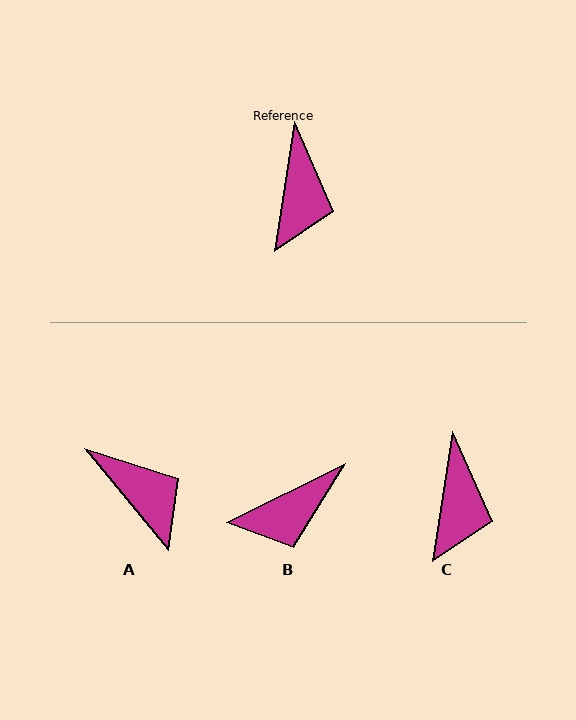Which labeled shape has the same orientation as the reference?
C.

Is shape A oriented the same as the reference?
No, it is off by about 48 degrees.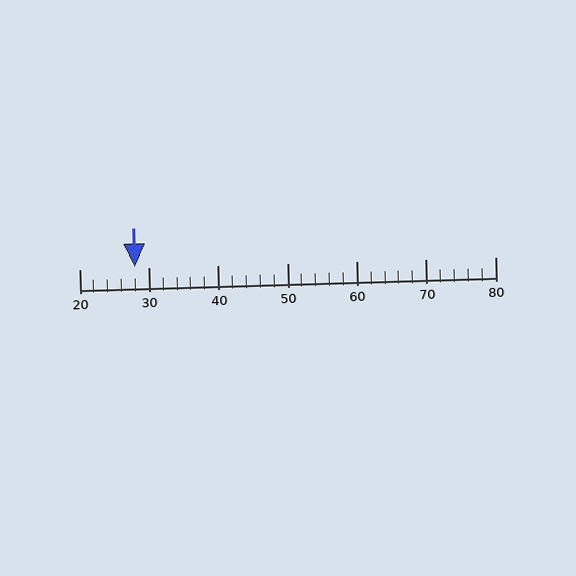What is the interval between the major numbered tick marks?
The major tick marks are spaced 10 units apart.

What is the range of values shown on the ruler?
The ruler shows values from 20 to 80.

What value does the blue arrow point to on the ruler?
The blue arrow points to approximately 28.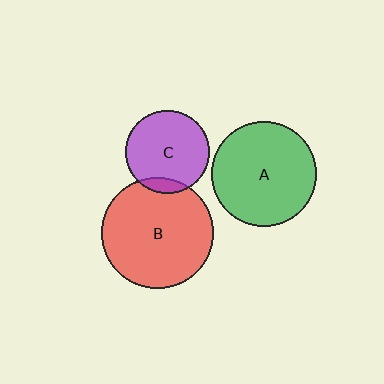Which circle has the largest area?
Circle B (red).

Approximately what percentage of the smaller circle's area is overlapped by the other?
Approximately 10%.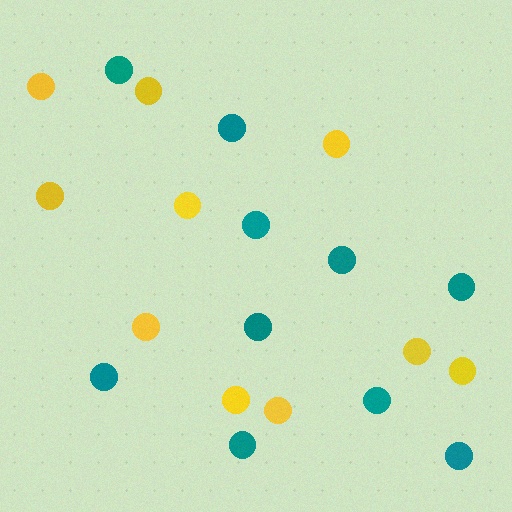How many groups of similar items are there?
There are 2 groups: one group of yellow circles (10) and one group of teal circles (10).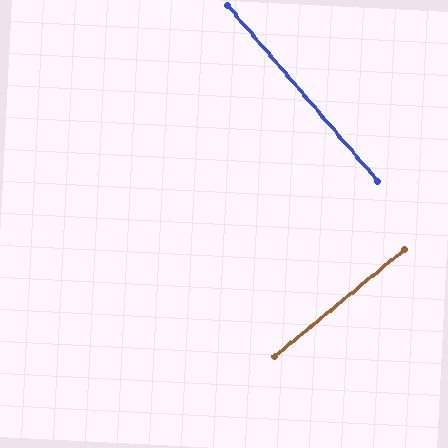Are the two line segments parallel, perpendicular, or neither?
Perpendicular — they meet at approximately 89°.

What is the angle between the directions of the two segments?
Approximately 89 degrees.